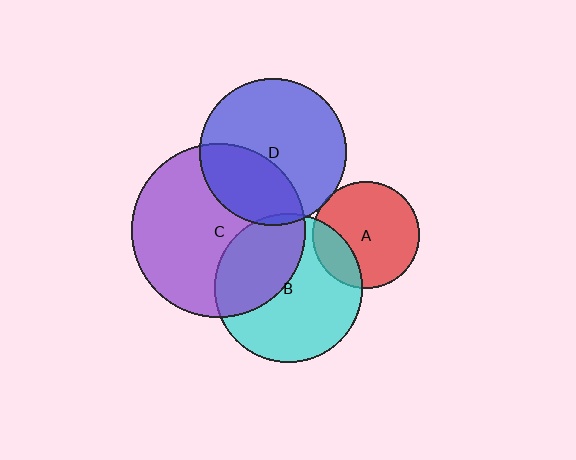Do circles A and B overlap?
Yes.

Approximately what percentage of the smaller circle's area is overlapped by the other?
Approximately 20%.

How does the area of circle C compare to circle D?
Approximately 1.4 times.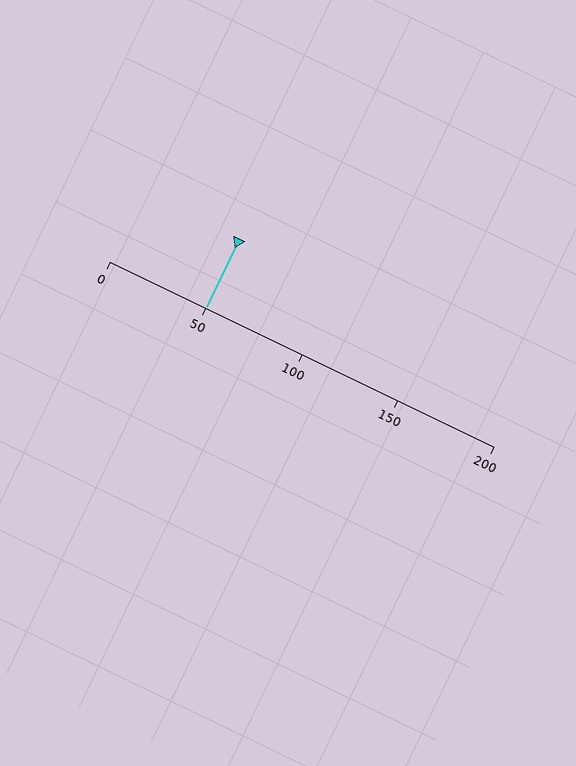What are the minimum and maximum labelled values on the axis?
The axis runs from 0 to 200.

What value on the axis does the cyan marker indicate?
The marker indicates approximately 50.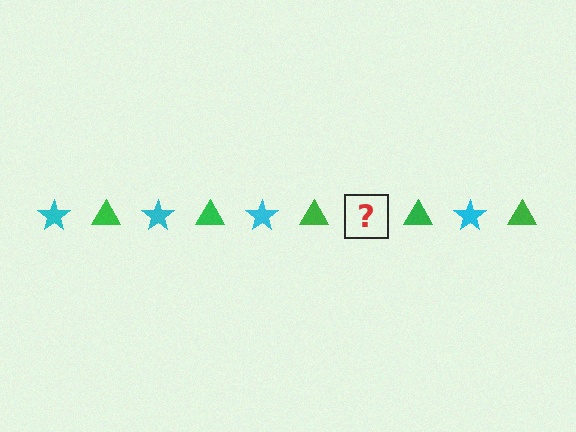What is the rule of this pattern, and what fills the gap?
The rule is that the pattern alternates between cyan star and green triangle. The gap should be filled with a cyan star.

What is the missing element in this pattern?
The missing element is a cyan star.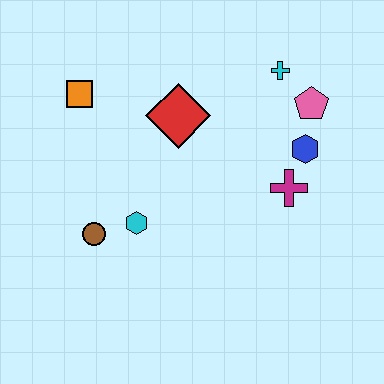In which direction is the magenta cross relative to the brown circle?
The magenta cross is to the right of the brown circle.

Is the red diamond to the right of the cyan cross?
No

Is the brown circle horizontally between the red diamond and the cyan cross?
No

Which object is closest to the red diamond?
The orange square is closest to the red diamond.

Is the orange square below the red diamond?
No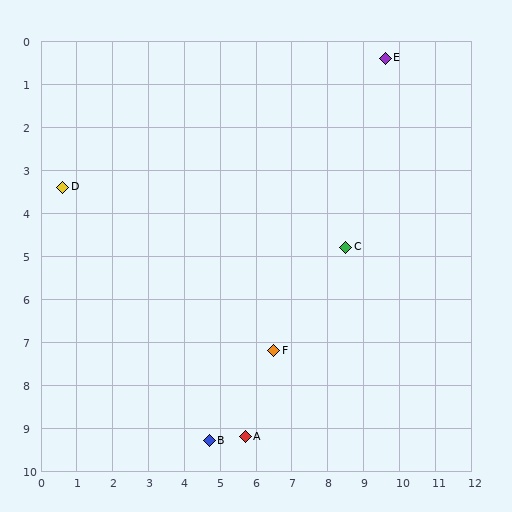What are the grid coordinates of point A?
Point A is at approximately (5.7, 9.2).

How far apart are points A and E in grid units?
Points A and E are about 9.6 grid units apart.